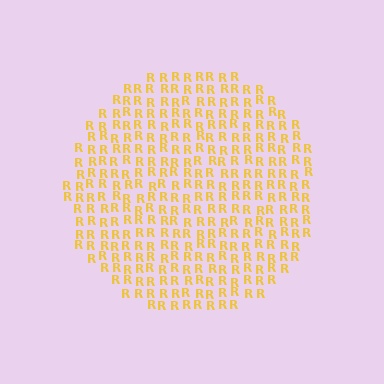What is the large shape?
The large shape is a circle.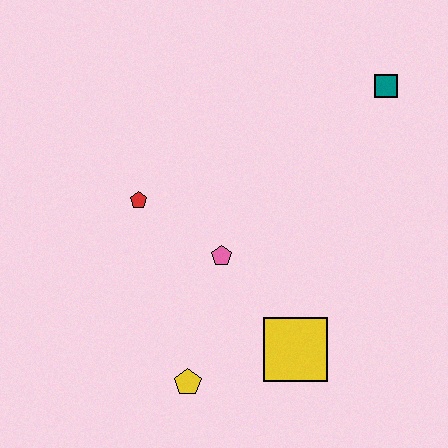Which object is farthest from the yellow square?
The teal square is farthest from the yellow square.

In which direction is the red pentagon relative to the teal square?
The red pentagon is to the left of the teal square.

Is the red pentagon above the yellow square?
Yes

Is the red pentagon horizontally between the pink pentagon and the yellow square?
No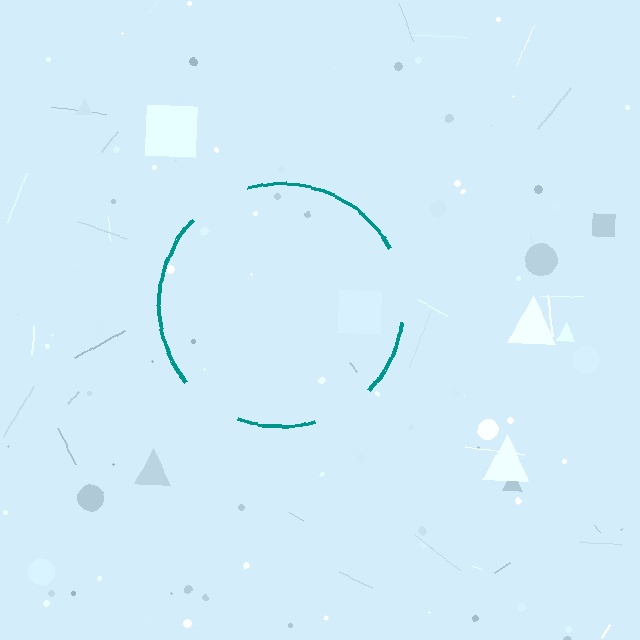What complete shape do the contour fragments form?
The contour fragments form a circle.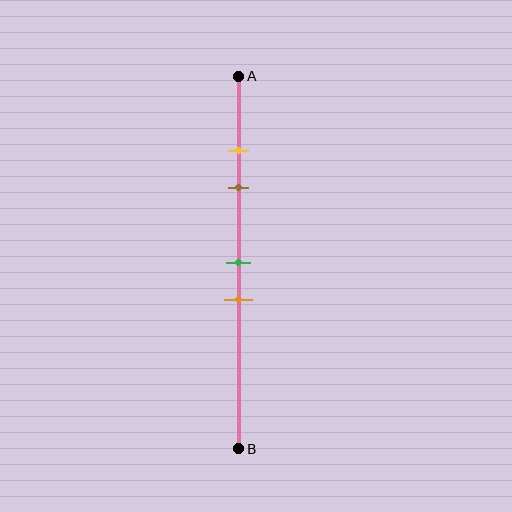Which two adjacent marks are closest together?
The yellow and brown marks are the closest adjacent pair.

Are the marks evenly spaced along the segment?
No, the marks are not evenly spaced.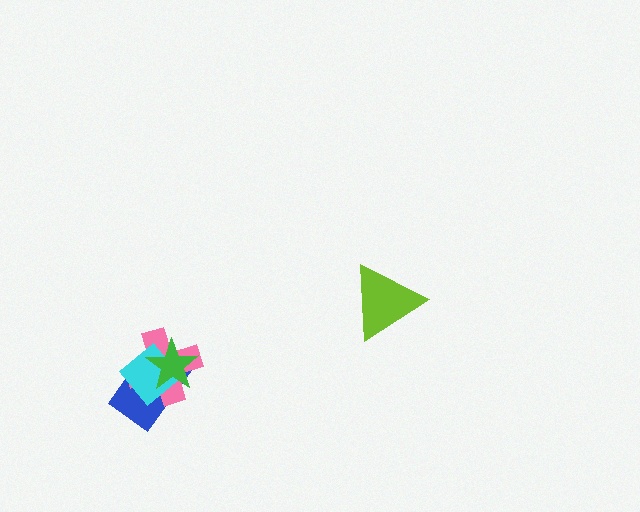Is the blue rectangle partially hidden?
Yes, it is partially covered by another shape.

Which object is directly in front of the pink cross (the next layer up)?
The cyan diamond is directly in front of the pink cross.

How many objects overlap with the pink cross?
3 objects overlap with the pink cross.